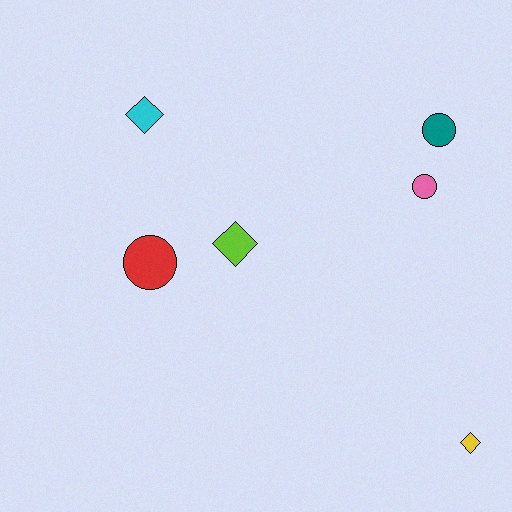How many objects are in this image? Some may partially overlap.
There are 6 objects.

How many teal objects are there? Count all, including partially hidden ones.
There is 1 teal object.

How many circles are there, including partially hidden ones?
There are 3 circles.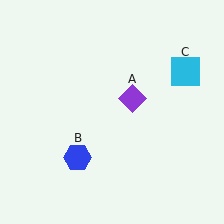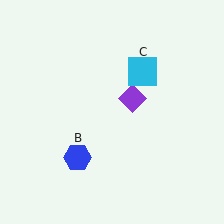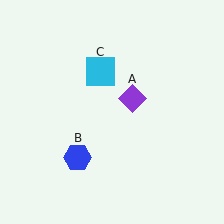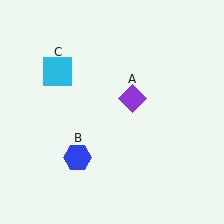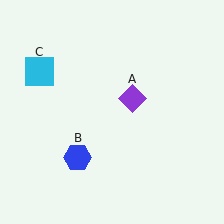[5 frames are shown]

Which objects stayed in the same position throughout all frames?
Purple diamond (object A) and blue hexagon (object B) remained stationary.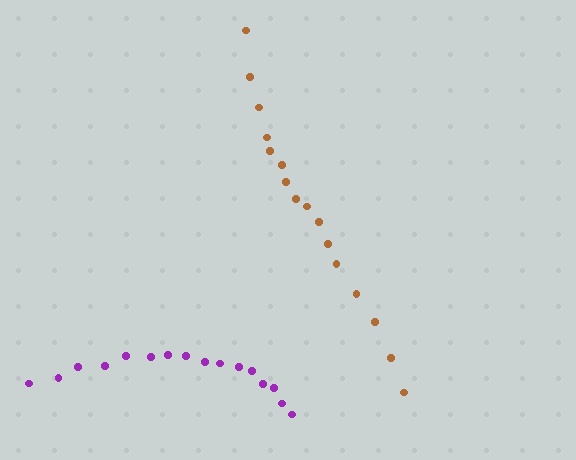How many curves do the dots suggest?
There are 2 distinct paths.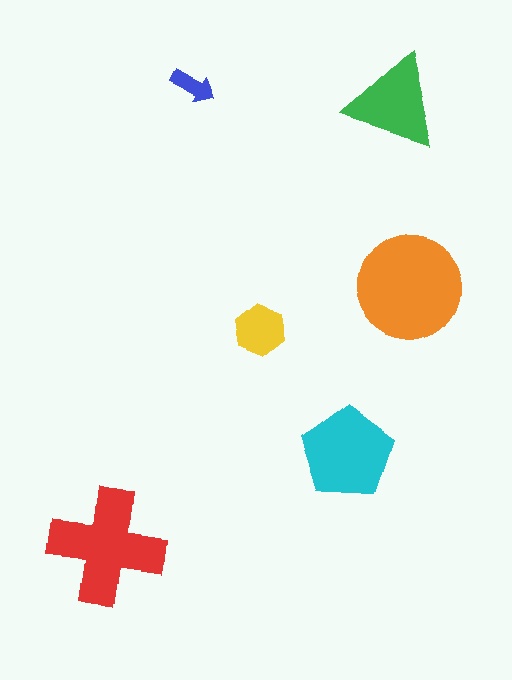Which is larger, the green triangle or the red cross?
The red cross.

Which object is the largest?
The orange circle.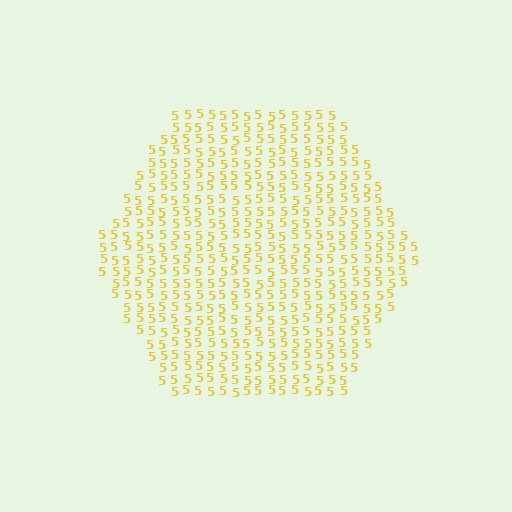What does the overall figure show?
The overall figure shows a hexagon.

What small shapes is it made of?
It is made of small digit 5's.